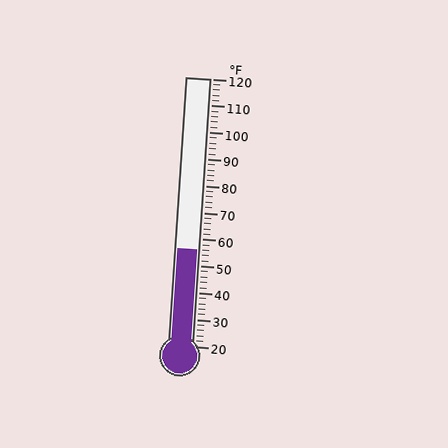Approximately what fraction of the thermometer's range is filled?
The thermometer is filled to approximately 35% of its range.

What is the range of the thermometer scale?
The thermometer scale ranges from 20°F to 120°F.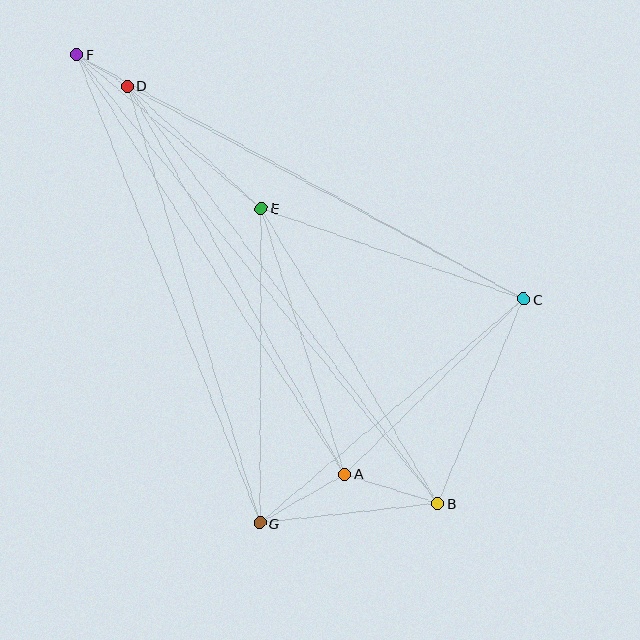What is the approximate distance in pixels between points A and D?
The distance between A and D is approximately 445 pixels.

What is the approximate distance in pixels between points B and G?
The distance between B and G is approximately 179 pixels.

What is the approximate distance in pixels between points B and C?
The distance between B and C is approximately 221 pixels.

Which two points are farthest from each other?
Points B and F are farthest from each other.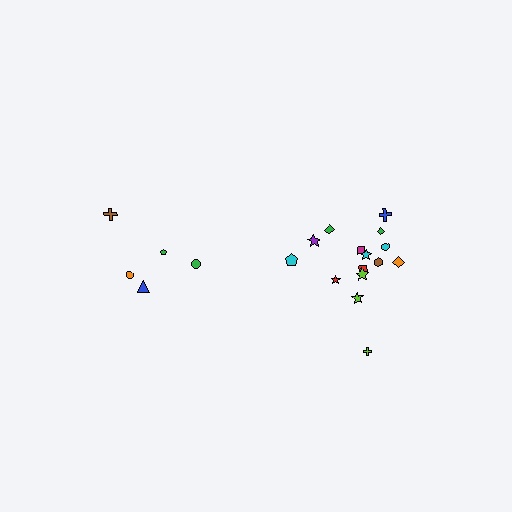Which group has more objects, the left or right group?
The right group.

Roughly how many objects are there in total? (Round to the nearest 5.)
Roughly 20 objects in total.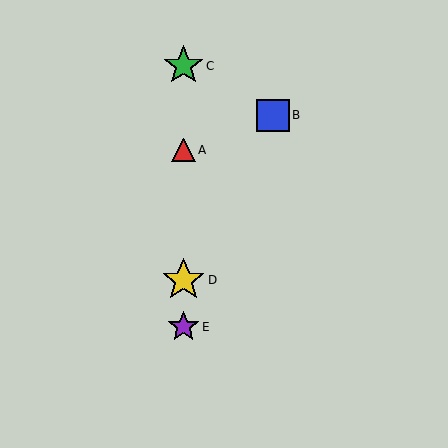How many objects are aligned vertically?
4 objects (A, C, D, E) are aligned vertically.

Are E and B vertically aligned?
No, E is at x≈184 and B is at x≈273.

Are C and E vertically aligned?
Yes, both are at x≈184.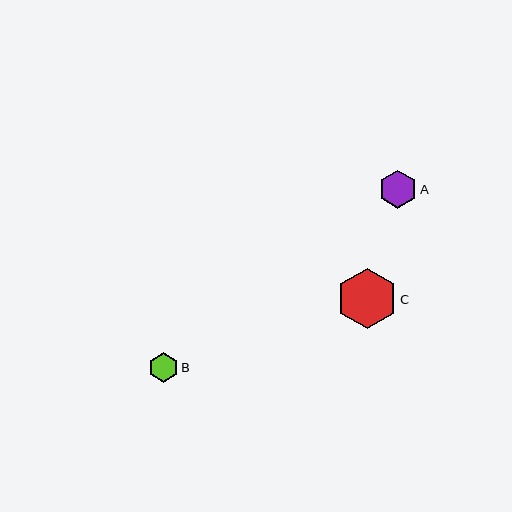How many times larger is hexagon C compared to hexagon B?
Hexagon C is approximately 2.0 times the size of hexagon B.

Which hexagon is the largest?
Hexagon C is the largest with a size of approximately 60 pixels.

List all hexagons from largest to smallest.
From largest to smallest: C, A, B.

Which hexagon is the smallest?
Hexagon B is the smallest with a size of approximately 29 pixels.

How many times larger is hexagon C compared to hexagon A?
Hexagon C is approximately 1.6 times the size of hexagon A.